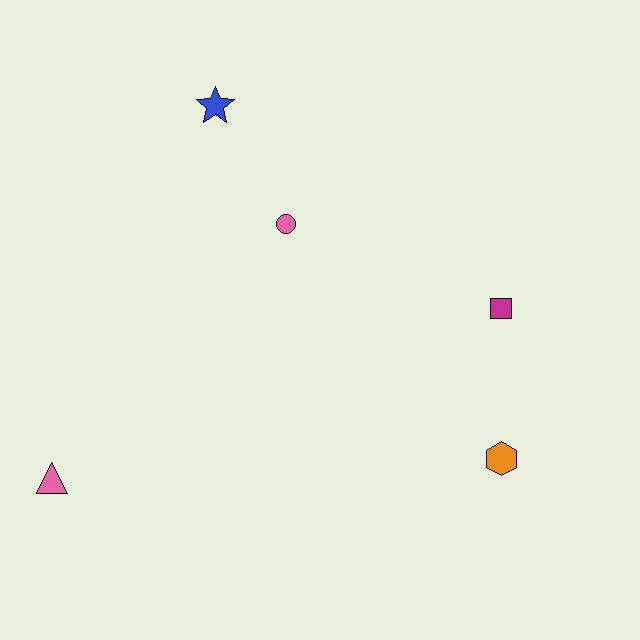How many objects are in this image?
There are 5 objects.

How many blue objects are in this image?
There is 1 blue object.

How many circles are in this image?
There is 1 circle.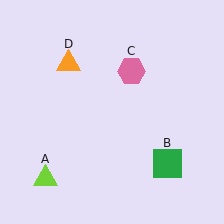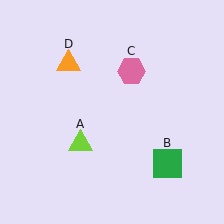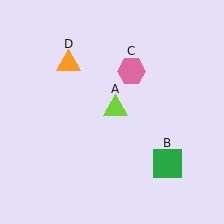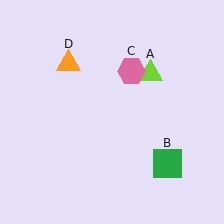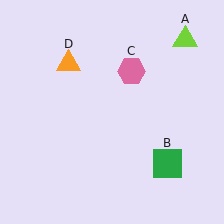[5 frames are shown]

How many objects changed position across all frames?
1 object changed position: lime triangle (object A).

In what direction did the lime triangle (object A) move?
The lime triangle (object A) moved up and to the right.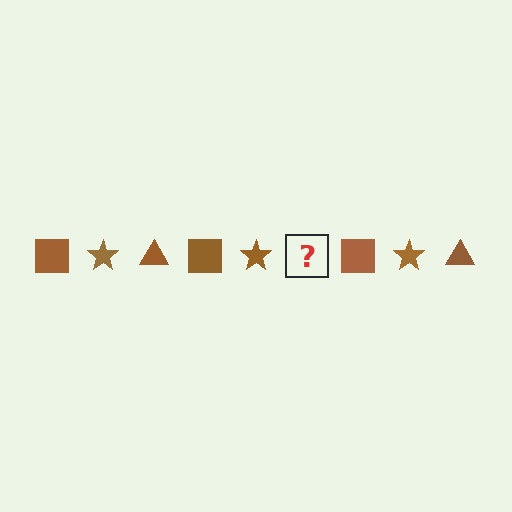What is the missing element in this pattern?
The missing element is a brown triangle.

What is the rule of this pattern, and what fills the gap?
The rule is that the pattern cycles through square, star, triangle shapes in brown. The gap should be filled with a brown triangle.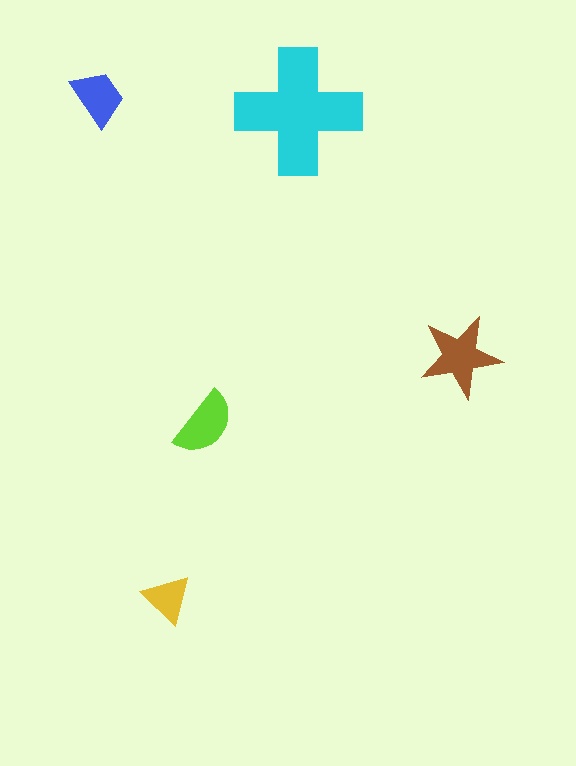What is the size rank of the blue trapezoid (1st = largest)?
4th.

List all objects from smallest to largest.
The yellow triangle, the blue trapezoid, the lime semicircle, the brown star, the cyan cross.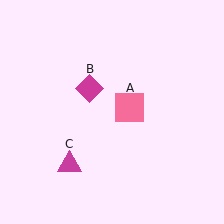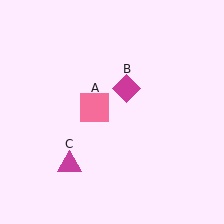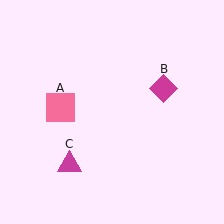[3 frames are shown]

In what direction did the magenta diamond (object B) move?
The magenta diamond (object B) moved right.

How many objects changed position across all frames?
2 objects changed position: pink square (object A), magenta diamond (object B).